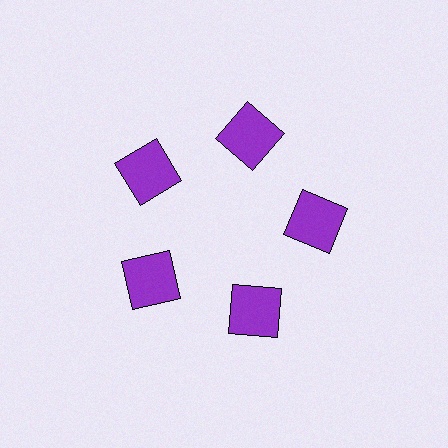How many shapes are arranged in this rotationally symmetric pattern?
There are 5 shapes, arranged in 5 groups of 1.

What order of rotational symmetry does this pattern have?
This pattern has 5-fold rotational symmetry.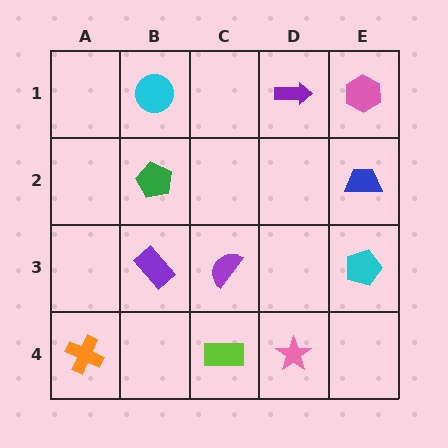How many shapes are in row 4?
3 shapes.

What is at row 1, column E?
A pink hexagon.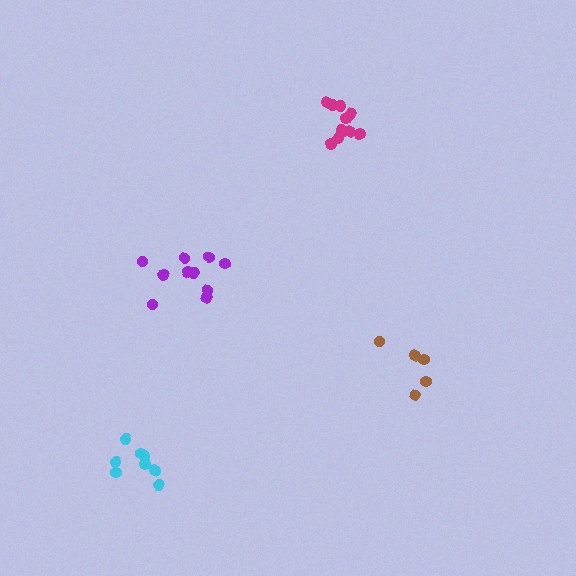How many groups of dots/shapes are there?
There are 4 groups.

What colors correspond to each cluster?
The clusters are colored: brown, cyan, magenta, purple.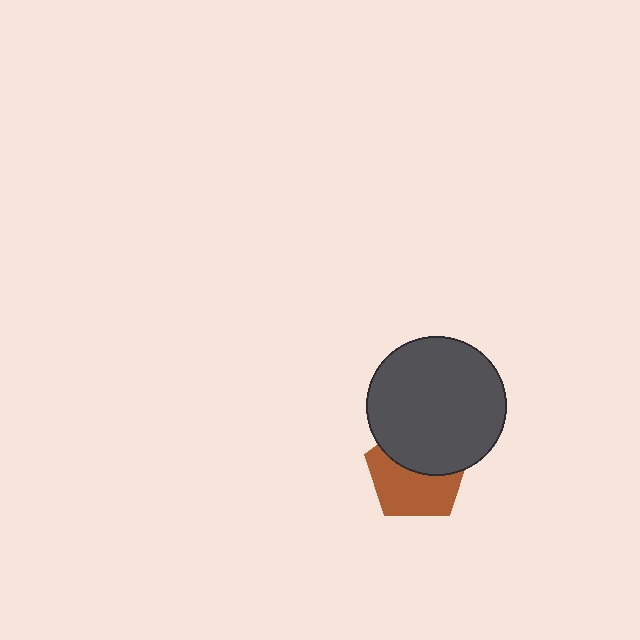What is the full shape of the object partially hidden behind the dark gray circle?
The partially hidden object is a brown pentagon.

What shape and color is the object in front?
The object in front is a dark gray circle.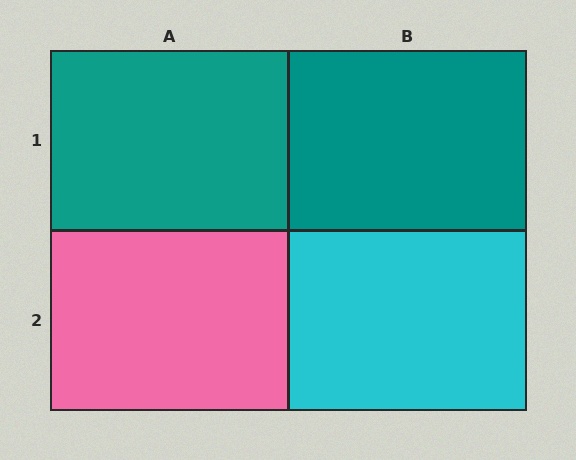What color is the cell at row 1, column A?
Teal.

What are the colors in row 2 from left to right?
Pink, cyan.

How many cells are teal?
2 cells are teal.